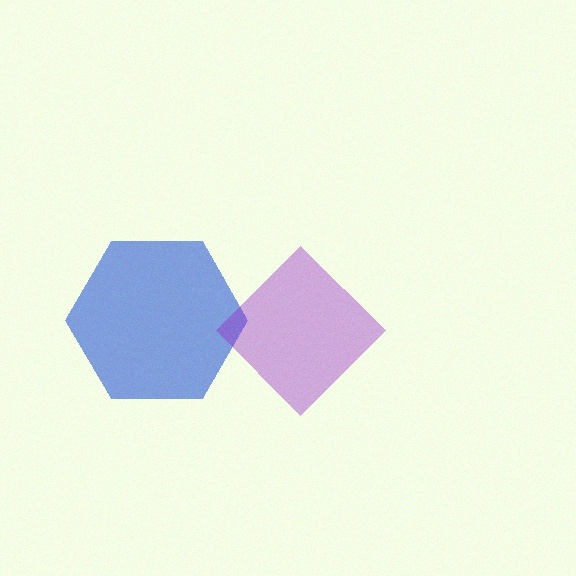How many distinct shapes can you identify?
There are 2 distinct shapes: a blue hexagon, a purple diamond.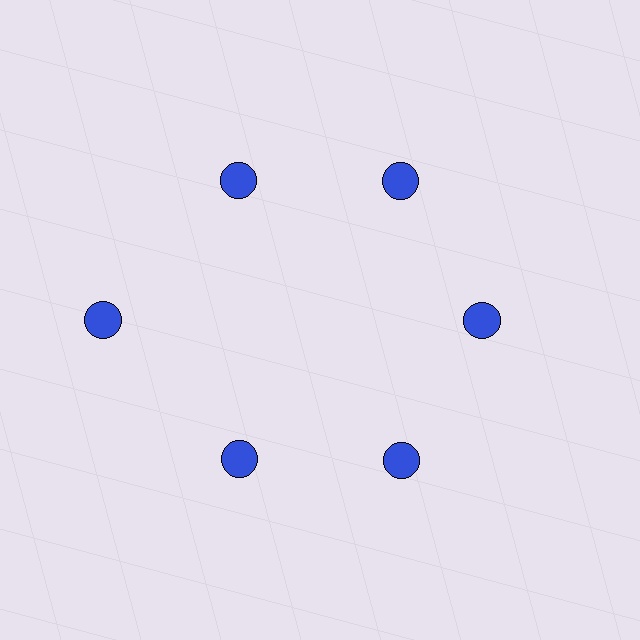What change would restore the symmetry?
The symmetry would be restored by moving it inward, back onto the ring so that all 6 circles sit at equal angles and equal distance from the center.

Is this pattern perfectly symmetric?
No. The 6 blue circles are arranged in a ring, but one element near the 9 o'clock position is pushed outward from the center, breaking the 6-fold rotational symmetry.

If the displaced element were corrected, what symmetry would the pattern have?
It would have 6-fold rotational symmetry — the pattern would map onto itself every 60 degrees.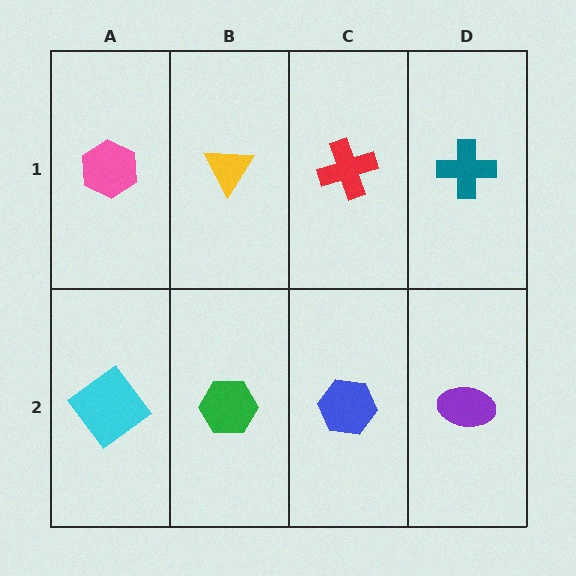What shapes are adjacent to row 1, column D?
A purple ellipse (row 2, column D), a red cross (row 1, column C).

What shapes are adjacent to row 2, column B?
A yellow triangle (row 1, column B), a cyan diamond (row 2, column A), a blue hexagon (row 2, column C).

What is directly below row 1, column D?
A purple ellipse.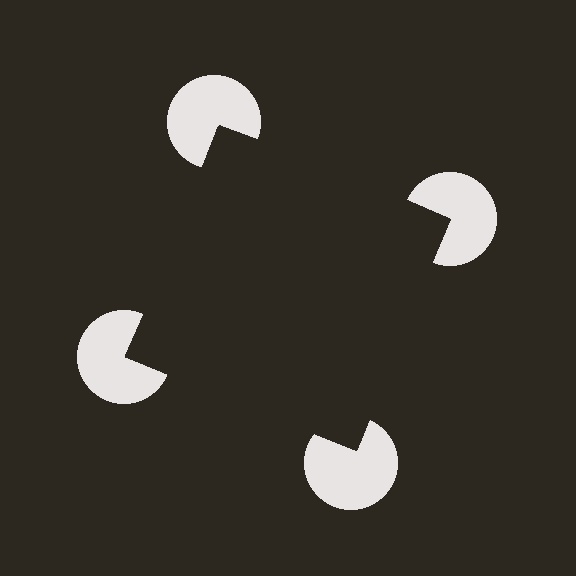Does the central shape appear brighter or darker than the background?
It typically appears slightly darker than the background, even though no actual brightness change is drawn.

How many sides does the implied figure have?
4 sides.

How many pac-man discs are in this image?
There are 4 — one at each vertex of the illusory square.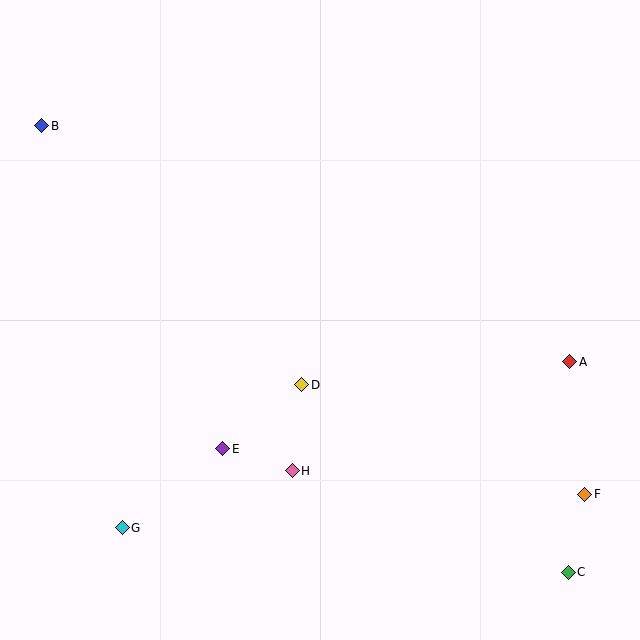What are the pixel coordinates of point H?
Point H is at (292, 471).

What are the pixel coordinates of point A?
Point A is at (570, 362).